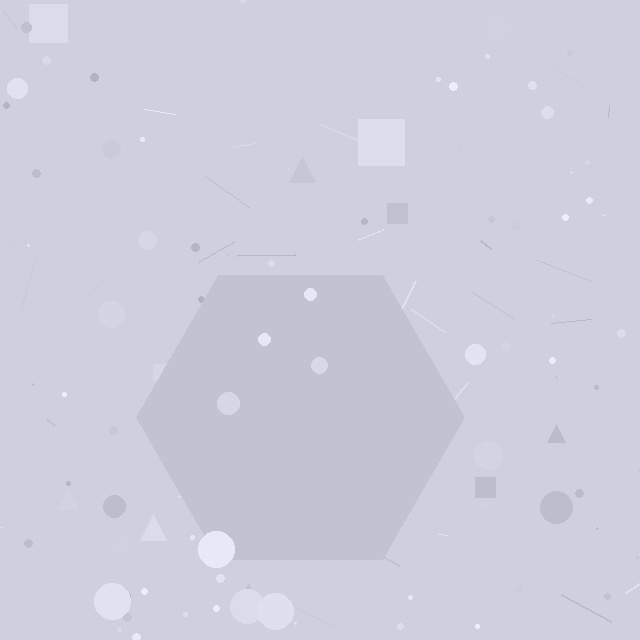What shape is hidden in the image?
A hexagon is hidden in the image.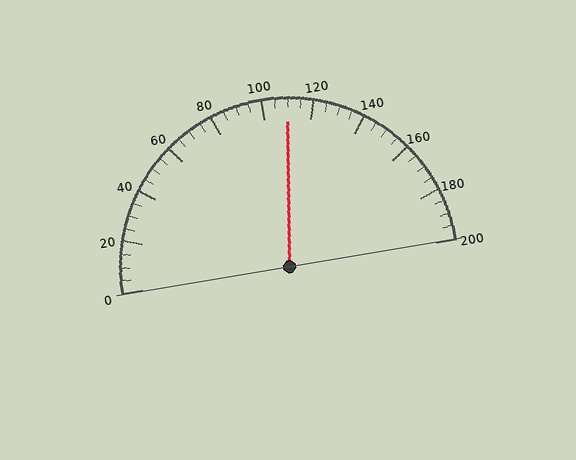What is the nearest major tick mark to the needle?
The nearest major tick mark is 120.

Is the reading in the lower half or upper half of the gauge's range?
The reading is in the upper half of the range (0 to 200).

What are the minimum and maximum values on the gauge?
The gauge ranges from 0 to 200.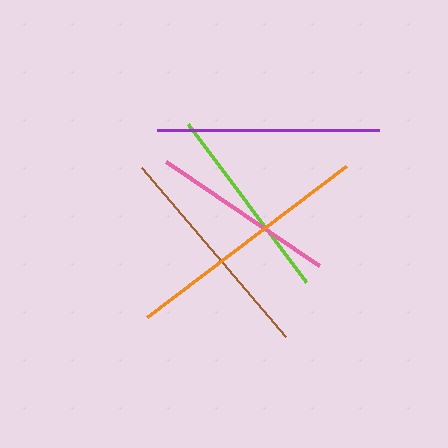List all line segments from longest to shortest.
From longest to shortest: orange, purple, brown, lime, pink.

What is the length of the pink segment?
The pink segment is approximately 185 pixels long.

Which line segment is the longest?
The orange line is the longest at approximately 250 pixels.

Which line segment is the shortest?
The pink line is the shortest at approximately 185 pixels.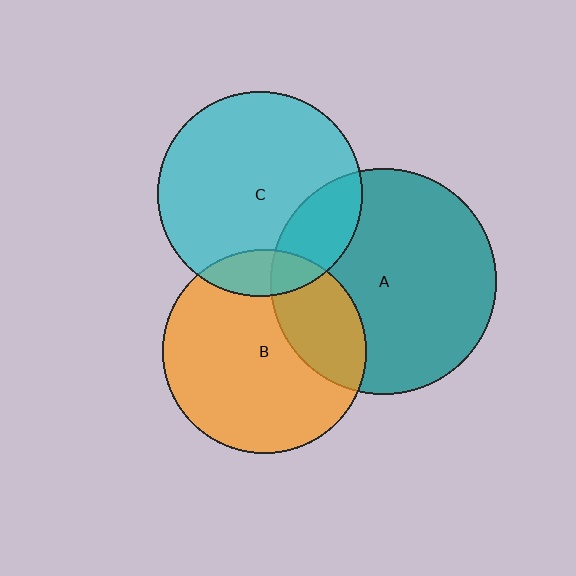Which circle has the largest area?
Circle A (teal).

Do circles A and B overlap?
Yes.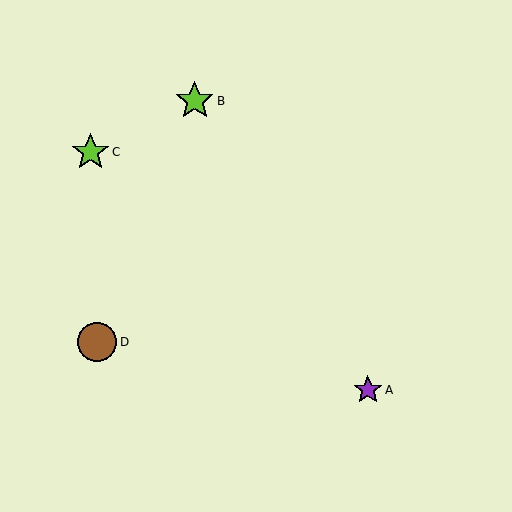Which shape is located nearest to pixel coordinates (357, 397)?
The purple star (labeled A) at (368, 390) is nearest to that location.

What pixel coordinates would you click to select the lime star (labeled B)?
Click at (195, 101) to select the lime star B.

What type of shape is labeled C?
Shape C is a lime star.